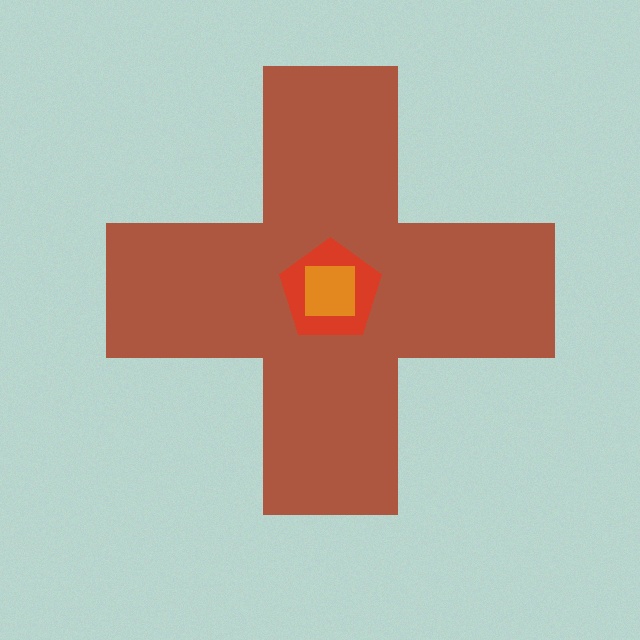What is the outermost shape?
The brown cross.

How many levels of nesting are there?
3.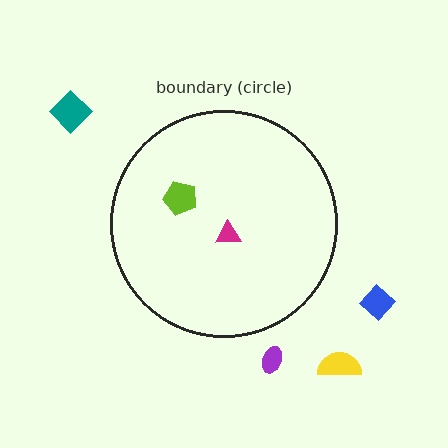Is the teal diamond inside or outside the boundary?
Outside.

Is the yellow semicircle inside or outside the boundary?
Outside.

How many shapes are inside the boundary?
2 inside, 4 outside.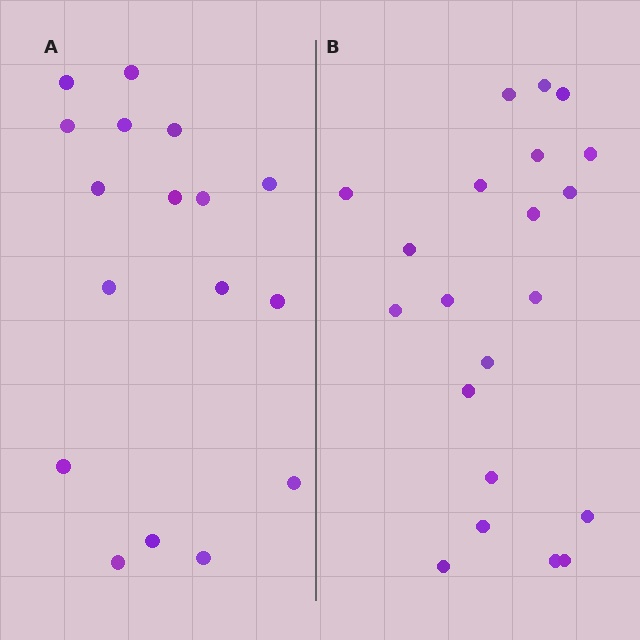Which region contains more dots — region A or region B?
Region B (the right region) has more dots.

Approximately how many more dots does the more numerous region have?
Region B has about 4 more dots than region A.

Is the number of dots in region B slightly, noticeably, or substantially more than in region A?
Region B has only slightly more — the two regions are fairly close. The ratio is roughly 1.2 to 1.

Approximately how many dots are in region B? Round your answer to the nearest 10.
About 20 dots. (The exact count is 21, which rounds to 20.)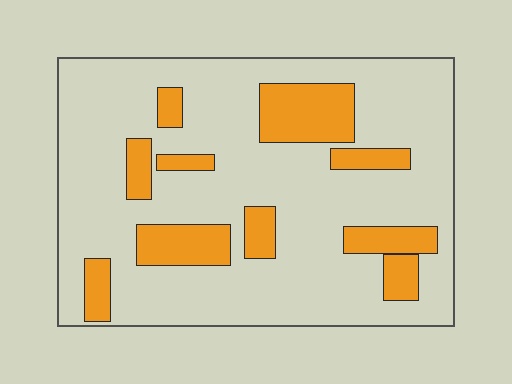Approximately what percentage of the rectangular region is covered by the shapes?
Approximately 20%.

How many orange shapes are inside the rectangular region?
10.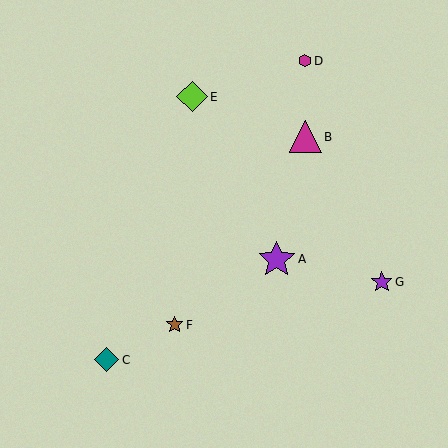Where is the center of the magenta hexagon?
The center of the magenta hexagon is at (305, 61).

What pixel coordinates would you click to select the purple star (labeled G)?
Click at (382, 282) to select the purple star G.